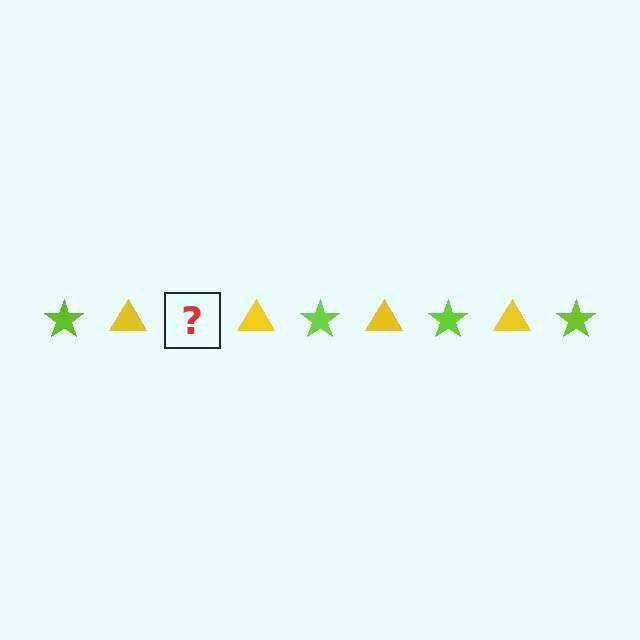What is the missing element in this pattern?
The missing element is a lime star.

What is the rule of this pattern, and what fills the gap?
The rule is that the pattern alternates between lime star and yellow triangle. The gap should be filled with a lime star.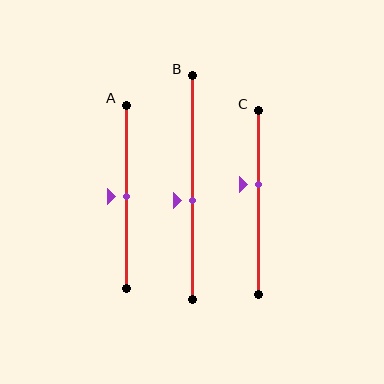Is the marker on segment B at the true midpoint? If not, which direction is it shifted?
No, the marker on segment B is shifted downward by about 6% of the segment length.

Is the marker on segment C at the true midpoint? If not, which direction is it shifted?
No, the marker on segment C is shifted upward by about 10% of the segment length.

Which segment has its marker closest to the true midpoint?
Segment A has its marker closest to the true midpoint.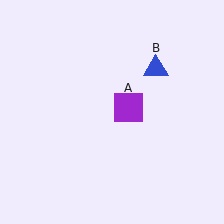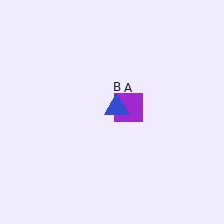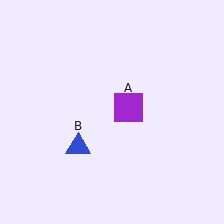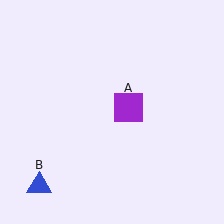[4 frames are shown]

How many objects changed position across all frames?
1 object changed position: blue triangle (object B).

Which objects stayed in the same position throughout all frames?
Purple square (object A) remained stationary.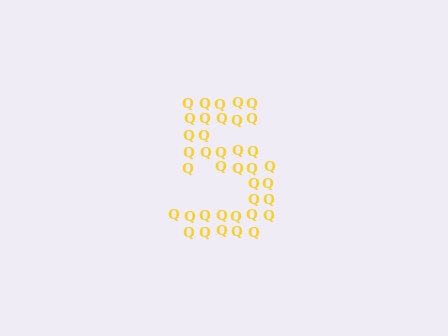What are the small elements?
The small elements are letter Q's.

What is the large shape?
The large shape is the digit 5.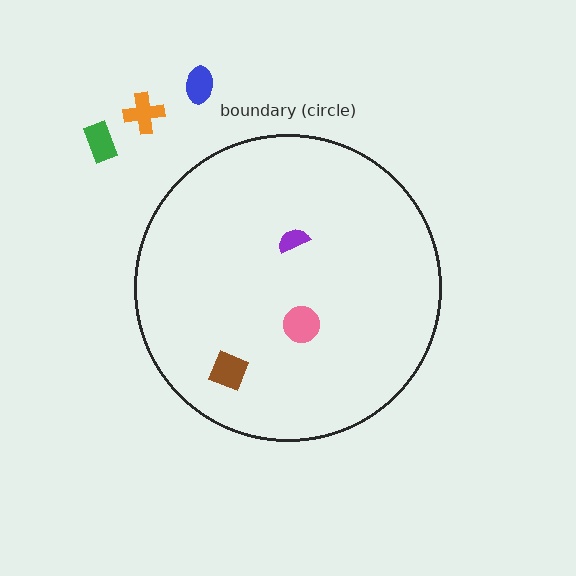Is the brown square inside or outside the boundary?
Inside.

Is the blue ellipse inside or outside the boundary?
Outside.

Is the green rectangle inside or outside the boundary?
Outside.